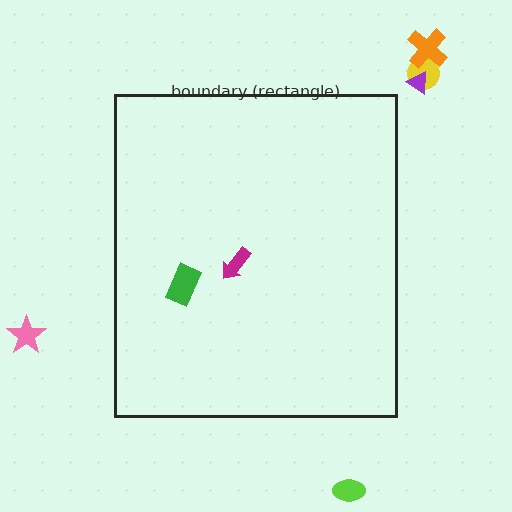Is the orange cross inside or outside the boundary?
Outside.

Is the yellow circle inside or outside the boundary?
Outside.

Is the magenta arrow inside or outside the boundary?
Inside.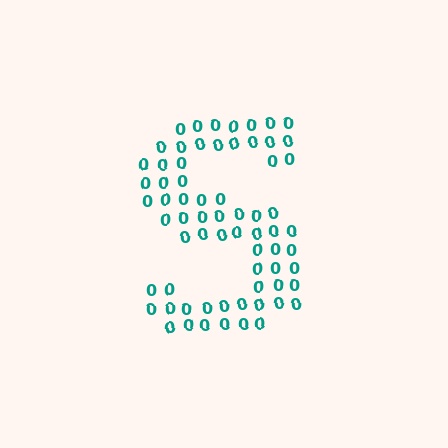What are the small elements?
The small elements are digit 0's.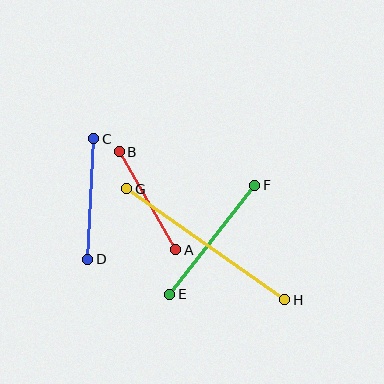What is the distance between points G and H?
The distance is approximately 193 pixels.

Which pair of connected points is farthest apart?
Points G and H are farthest apart.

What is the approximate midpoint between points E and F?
The midpoint is at approximately (212, 240) pixels.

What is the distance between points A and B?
The distance is approximately 113 pixels.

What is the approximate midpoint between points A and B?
The midpoint is at approximately (148, 201) pixels.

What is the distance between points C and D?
The distance is approximately 121 pixels.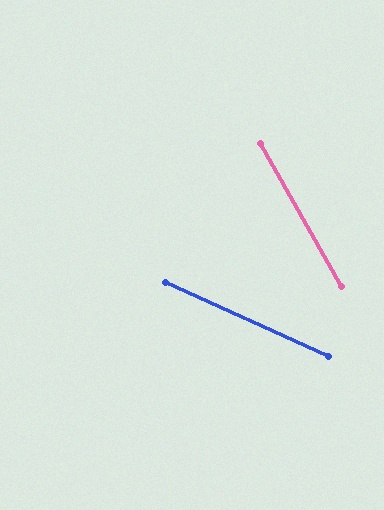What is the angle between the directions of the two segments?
Approximately 36 degrees.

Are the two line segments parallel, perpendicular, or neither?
Neither parallel nor perpendicular — they differ by about 36°.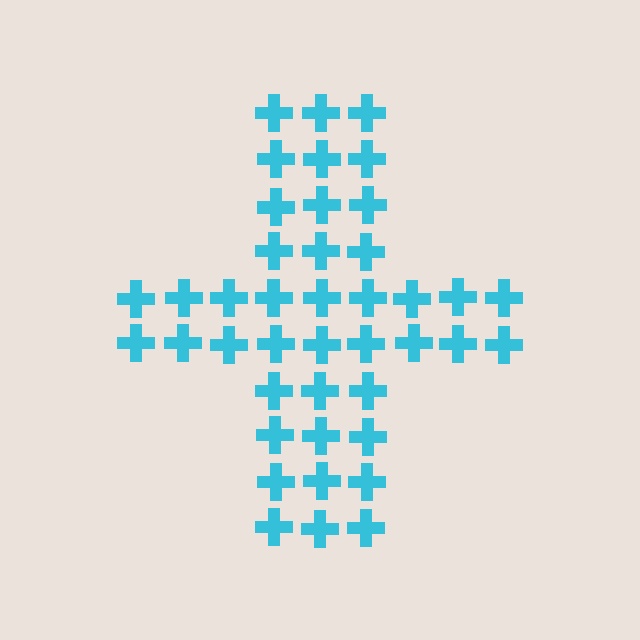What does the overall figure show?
The overall figure shows a cross.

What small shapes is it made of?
It is made of small crosses.